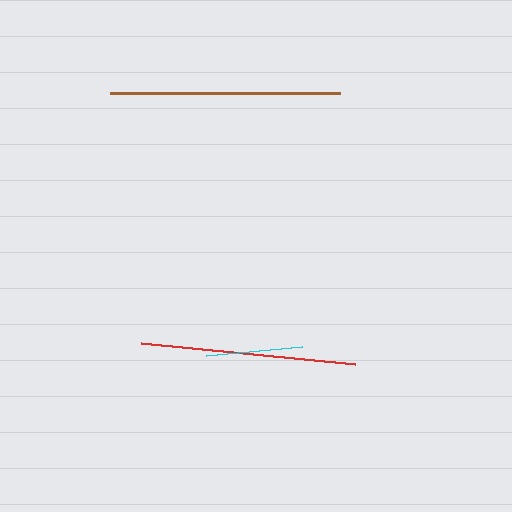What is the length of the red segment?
The red segment is approximately 215 pixels long.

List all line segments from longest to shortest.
From longest to shortest: brown, red, cyan.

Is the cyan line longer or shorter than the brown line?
The brown line is longer than the cyan line.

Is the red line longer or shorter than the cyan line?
The red line is longer than the cyan line.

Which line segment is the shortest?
The cyan line is the shortest at approximately 96 pixels.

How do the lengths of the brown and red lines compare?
The brown and red lines are approximately the same length.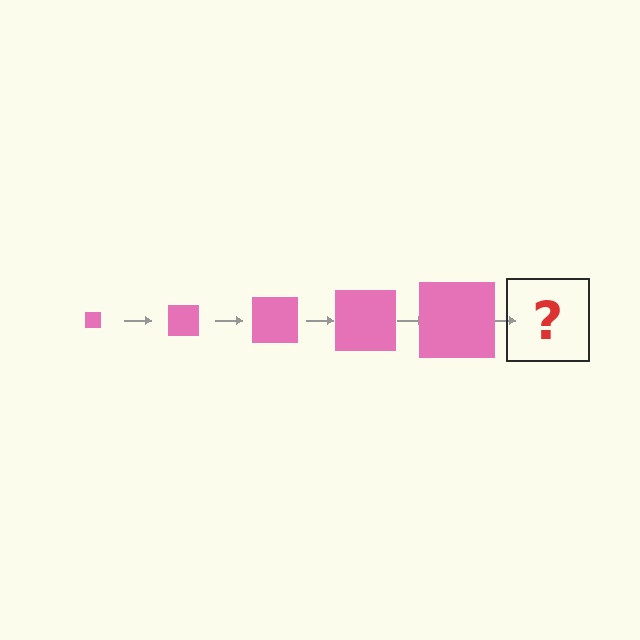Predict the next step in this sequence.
The next step is a pink square, larger than the previous one.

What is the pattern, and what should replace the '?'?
The pattern is that the square gets progressively larger each step. The '?' should be a pink square, larger than the previous one.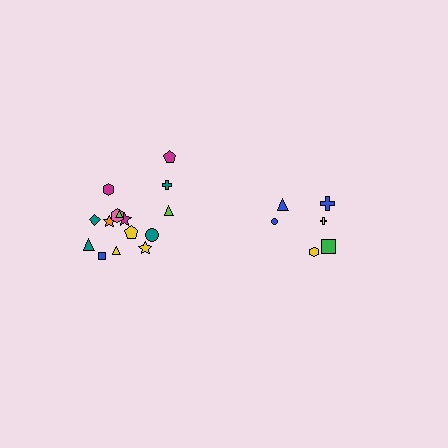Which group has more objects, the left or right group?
The left group.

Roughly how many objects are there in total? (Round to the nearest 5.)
Roughly 20 objects in total.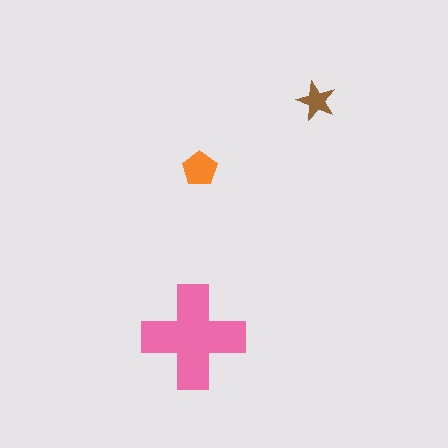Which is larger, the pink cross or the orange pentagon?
The pink cross.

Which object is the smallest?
The brown star.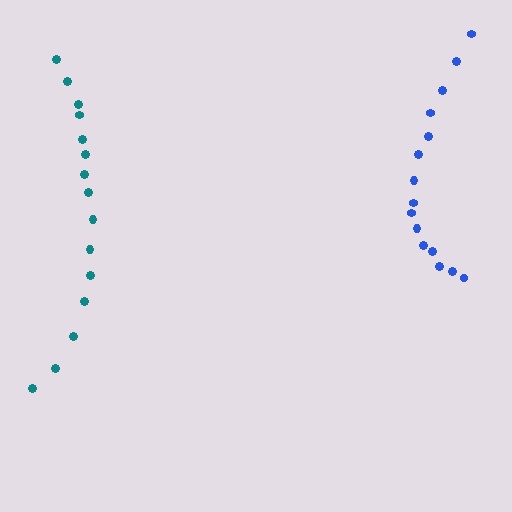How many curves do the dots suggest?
There are 2 distinct paths.